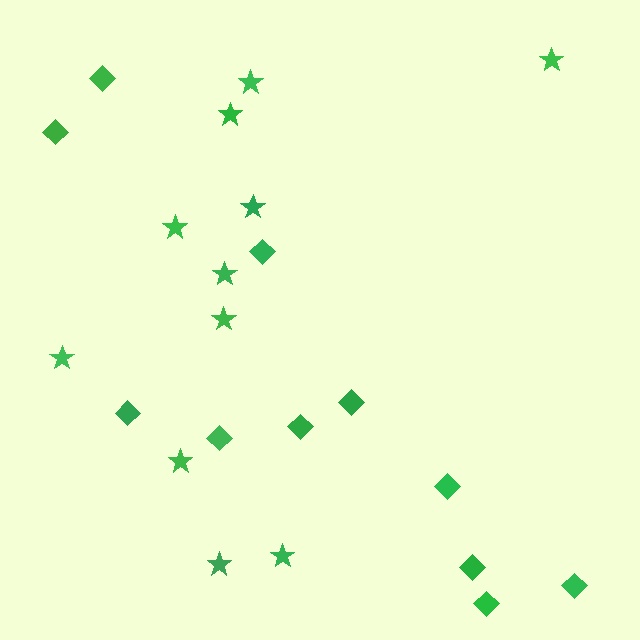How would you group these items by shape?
There are 2 groups: one group of stars (11) and one group of diamonds (11).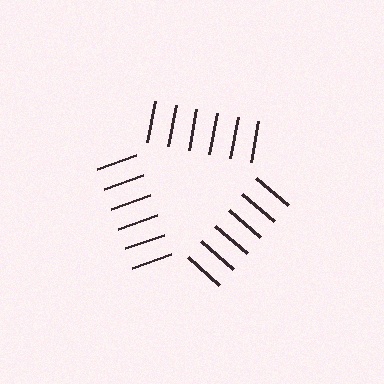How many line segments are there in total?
18 — 6 along each of the 3 edges.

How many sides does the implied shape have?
3 sides — the line-ends trace a triangle.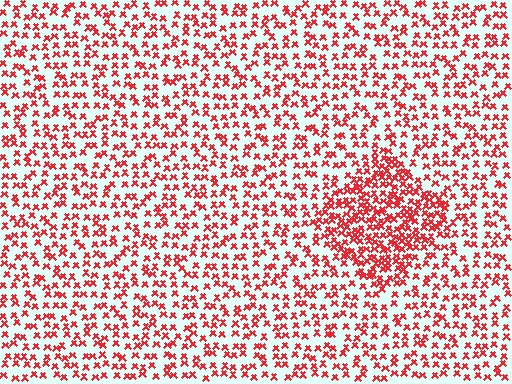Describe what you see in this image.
The image contains small red elements arranged at two different densities. A diamond-shaped region is visible where the elements are more densely packed than the surrounding area.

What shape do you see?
I see a diamond.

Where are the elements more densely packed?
The elements are more densely packed inside the diamond boundary.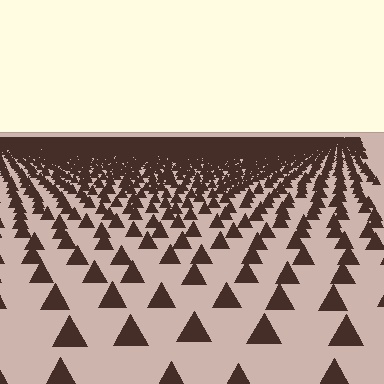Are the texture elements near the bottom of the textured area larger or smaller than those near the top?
Larger. Near the bottom, elements are closer to the viewer and appear at a bigger on-screen size.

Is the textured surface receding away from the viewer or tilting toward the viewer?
The surface is receding away from the viewer. Texture elements get smaller and denser toward the top.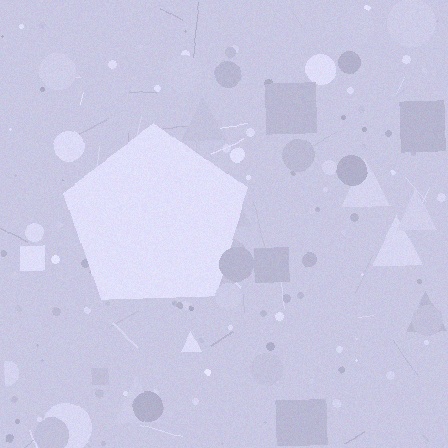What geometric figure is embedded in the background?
A pentagon is embedded in the background.